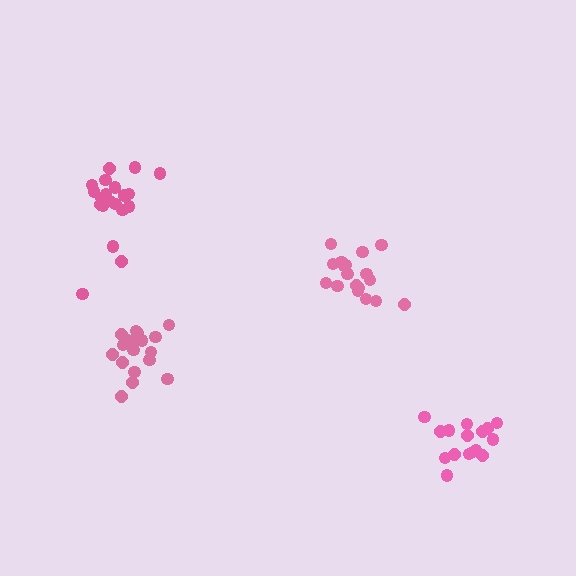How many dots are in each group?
Group 1: 19 dots, Group 2: 16 dots, Group 3: 19 dots, Group 4: 21 dots (75 total).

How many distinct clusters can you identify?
There are 4 distinct clusters.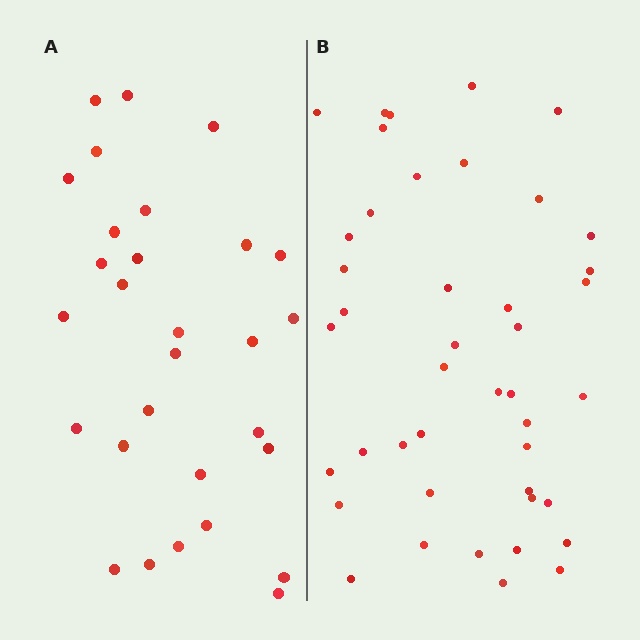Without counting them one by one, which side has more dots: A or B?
Region B (the right region) has more dots.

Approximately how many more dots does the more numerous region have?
Region B has approximately 15 more dots than region A.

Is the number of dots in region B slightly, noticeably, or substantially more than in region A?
Region B has substantially more. The ratio is roughly 1.5 to 1.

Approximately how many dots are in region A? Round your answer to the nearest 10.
About 30 dots. (The exact count is 29, which rounds to 30.)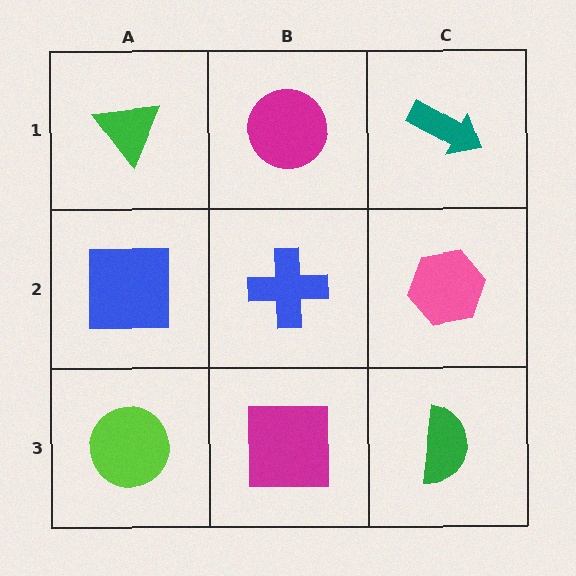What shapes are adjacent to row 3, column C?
A pink hexagon (row 2, column C), a magenta square (row 3, column B).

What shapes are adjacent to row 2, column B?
A magenta circle (row 1, column B), a magenta square (row 3, column B), a blue square (row 2, column A), a pink hexagon (row 2, column C).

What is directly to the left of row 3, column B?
A lime circle.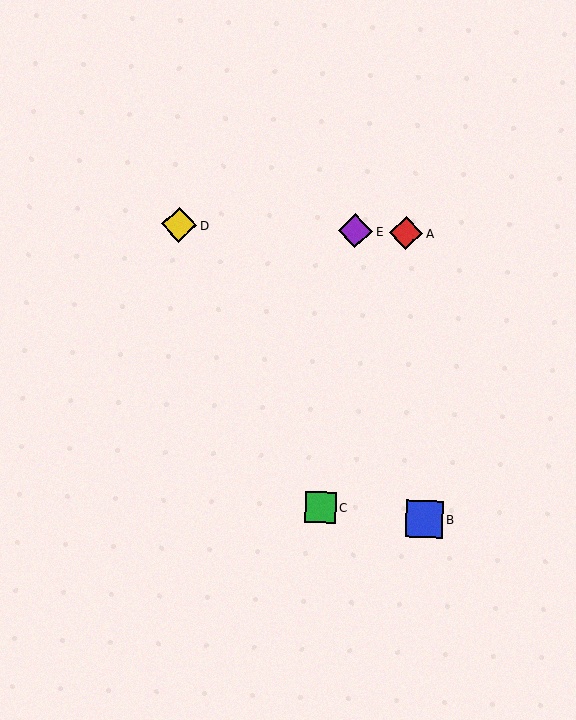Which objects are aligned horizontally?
Objects A, D, E are aligned horizontally.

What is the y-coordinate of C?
Object C is at y≈507.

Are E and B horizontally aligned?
No, E is at y≈231 and B is at y≈519.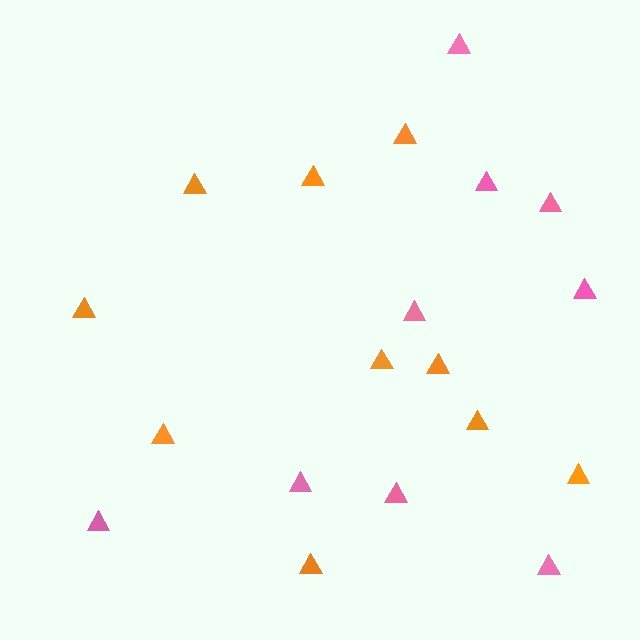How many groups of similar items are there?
There are 2 groups: one group of pink triangles (9) and one group of orange triangles (10).